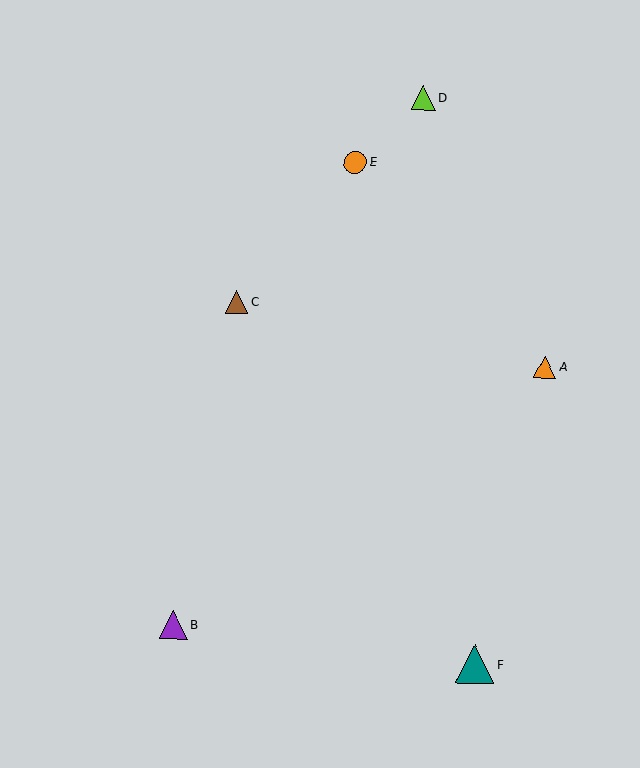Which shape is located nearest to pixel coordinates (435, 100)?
The lime triangle (labeled D) at (424, 98) is nearest to that location.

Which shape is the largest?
The teal triangle (labeled F) is the largest.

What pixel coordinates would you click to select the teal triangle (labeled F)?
Click at (475, 664) to select the teal triangle F.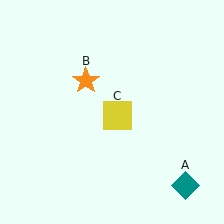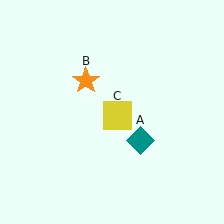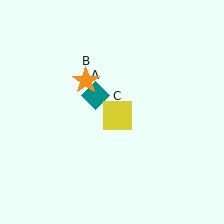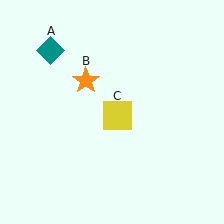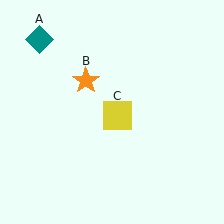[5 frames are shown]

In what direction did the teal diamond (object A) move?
The teal diamond (object A) moved up and to the left.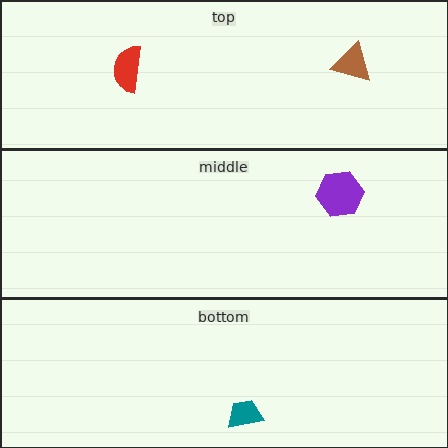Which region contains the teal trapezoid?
The bottom region.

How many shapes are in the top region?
2.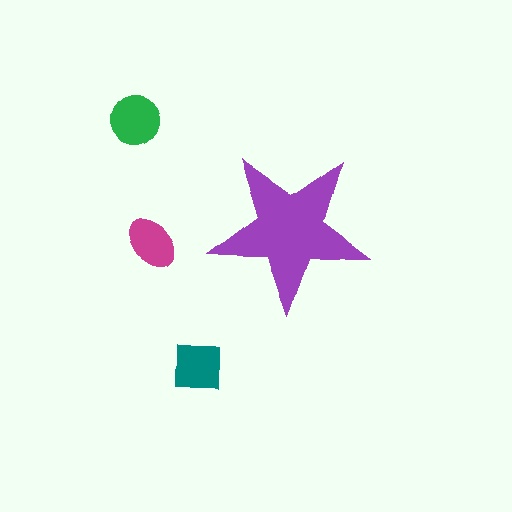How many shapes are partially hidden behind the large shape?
0 shapes are partially hidden.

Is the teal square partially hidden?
No, the teal square is fully visible.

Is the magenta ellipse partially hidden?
No, the magenta ellipse is fully visible.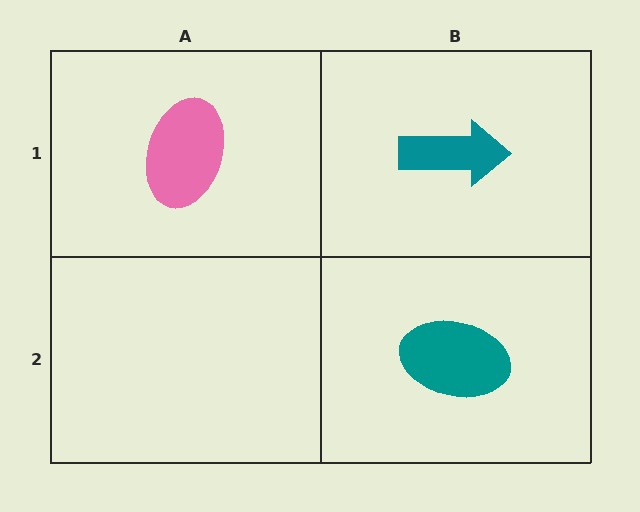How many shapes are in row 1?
2 shapes.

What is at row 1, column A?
A pink ellipse.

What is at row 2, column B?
A teal ellipse.